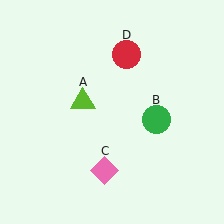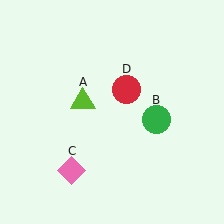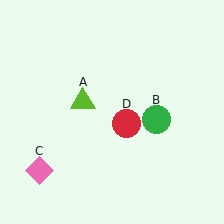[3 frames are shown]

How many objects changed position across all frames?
2 objects changed position: pink diamond (object C), red circle (object D).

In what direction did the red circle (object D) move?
The red circle (object D) moved down.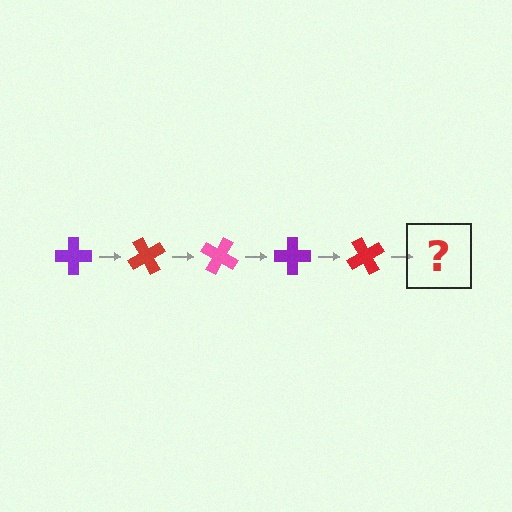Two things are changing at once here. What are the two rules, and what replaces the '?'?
The two rules are that it rotates 60 degrees each step and the color cycles through purple, red, and pink. The '?' should be a pink cross, rotated 300 degrees from the start.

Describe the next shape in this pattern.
It should be a pink cross, rotated 300 degrees from the start.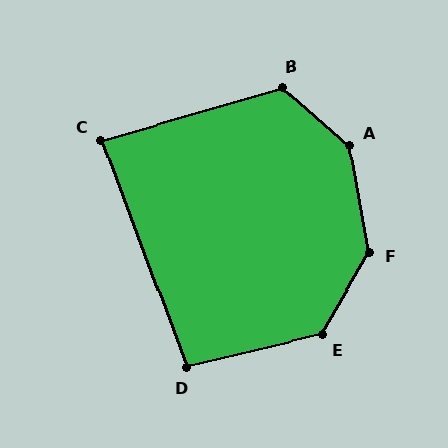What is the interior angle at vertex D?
Approximately 97 degrees (obtuse).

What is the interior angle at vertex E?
Approximately 133 degrees (obtuse).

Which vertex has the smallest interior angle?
C, at approximately 86 degrees.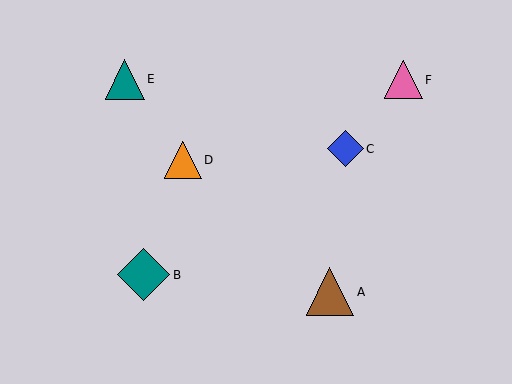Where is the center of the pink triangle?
The center of the pink triangle is at (404, 80).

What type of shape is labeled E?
Shape E is a teal triangle.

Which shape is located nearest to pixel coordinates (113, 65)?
The teal triangle (labeled E) at (125, 79) is nearest to that location.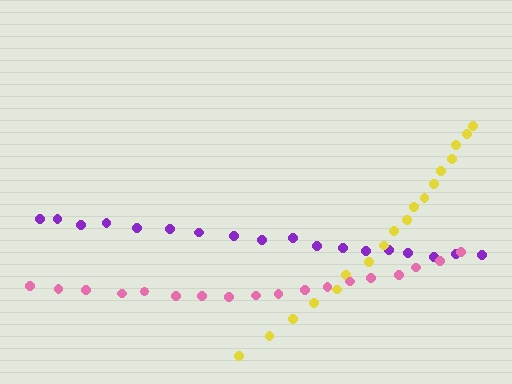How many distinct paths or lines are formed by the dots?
There are 3 distinct paths.